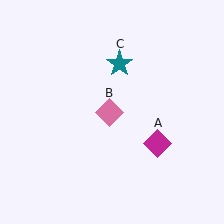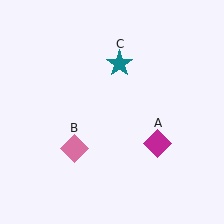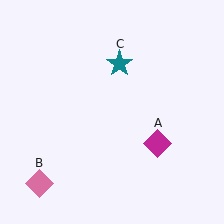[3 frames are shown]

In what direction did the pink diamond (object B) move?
The pink diamond (object B) moved down and to the left.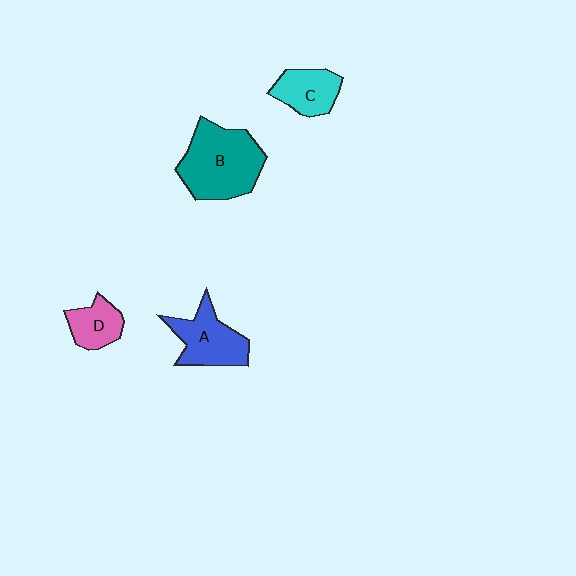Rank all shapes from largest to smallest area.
From largest to smallest: B (teal), A (blue), C (cyan), D (pink).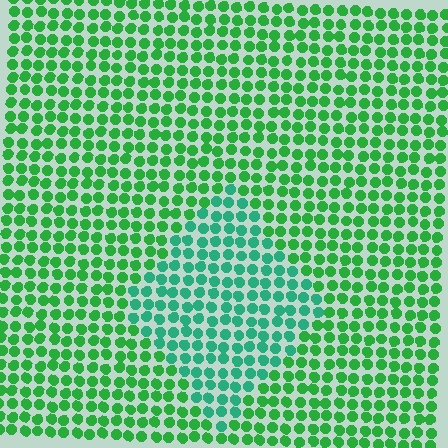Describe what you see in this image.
The image is filled with small green elements in a uniform arrangement. A diamond-shaped region is visible where the elements are tinted to a slightly different hue, forming a subtle color boundary.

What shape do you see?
I see a diamond.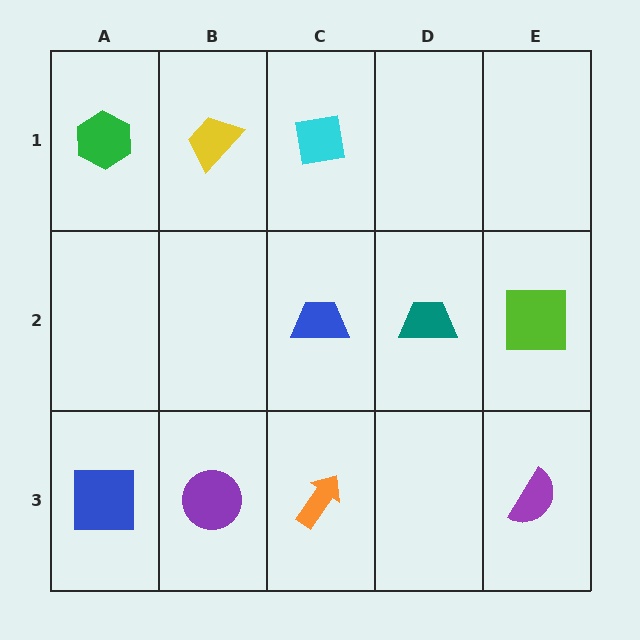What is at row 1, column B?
A yellow trapezoid.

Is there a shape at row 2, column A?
No, that cell is empty.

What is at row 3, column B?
A purple circle.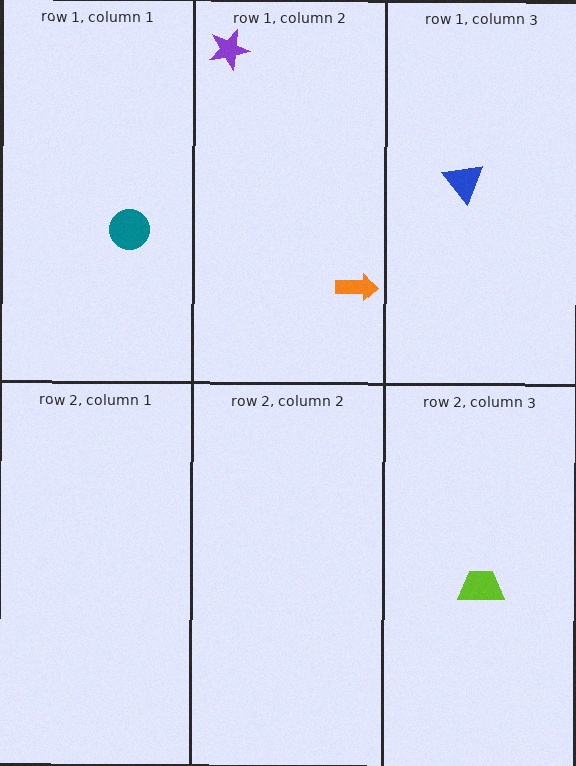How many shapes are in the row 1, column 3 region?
1.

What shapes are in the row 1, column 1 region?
The teal circle.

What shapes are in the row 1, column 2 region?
The orange arrow, the purple star.